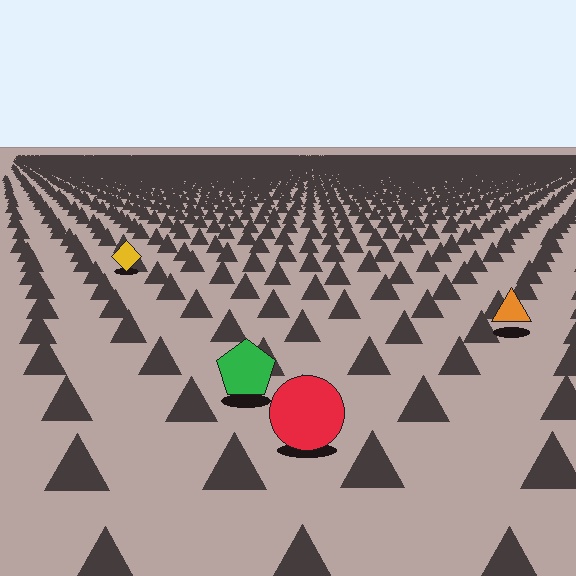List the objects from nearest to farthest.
From nearest to farthest: the red circle, the green pentagon, the orange triangle, the yellow diamond.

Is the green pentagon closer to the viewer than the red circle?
No. The red circle is closer — you can tell from the texture gradient: the ground texture is coarser near it.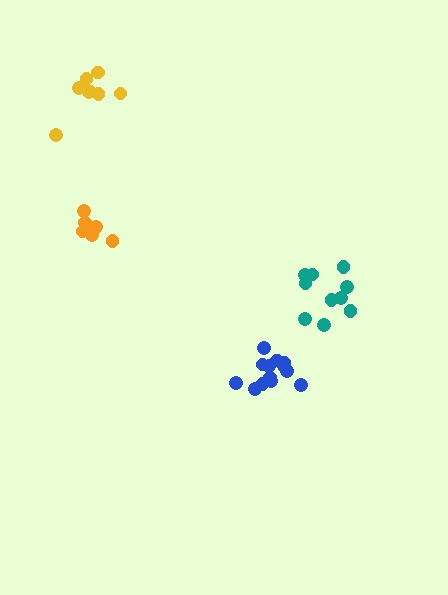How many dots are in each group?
Group 1: 10 dots, Group 2: 8 dots, Group 3: 13 dots, Group 4: 8 dots (39 total).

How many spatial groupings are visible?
There are 4 spatial groupings.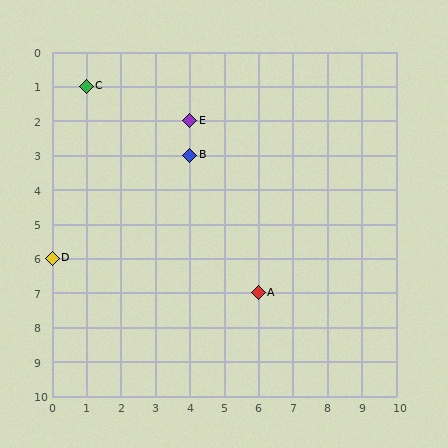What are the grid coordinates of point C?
Point C is at grid coordinates (1, 1).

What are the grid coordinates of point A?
Point A is at grid coordinates (6, 7).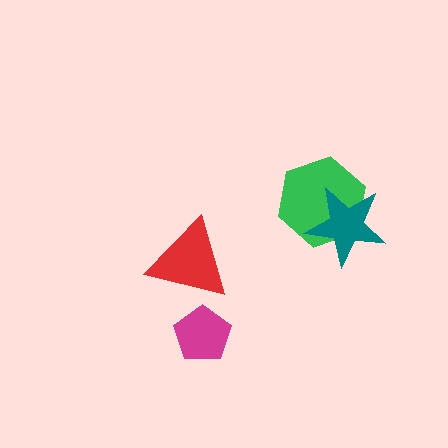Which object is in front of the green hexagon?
The teal star is in front of the green hexagon.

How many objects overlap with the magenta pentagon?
0 objects overlap with the magenta pentagon.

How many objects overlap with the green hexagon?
1 object overlaps with the green hexagon.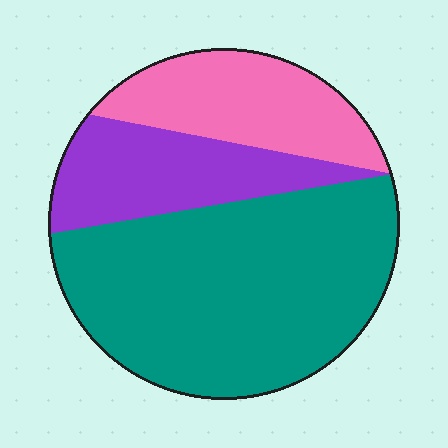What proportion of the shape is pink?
Pink covers 22% of the shape.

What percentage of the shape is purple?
Purple takes up about one fifth (1/5) of the shape.